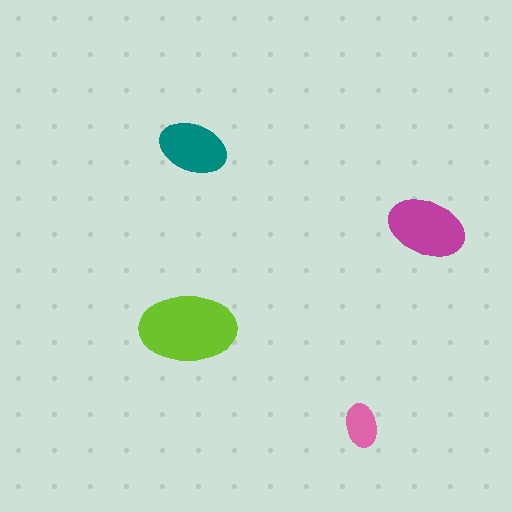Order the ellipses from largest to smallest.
the lime one, the magenta one, the teal one, the pink one.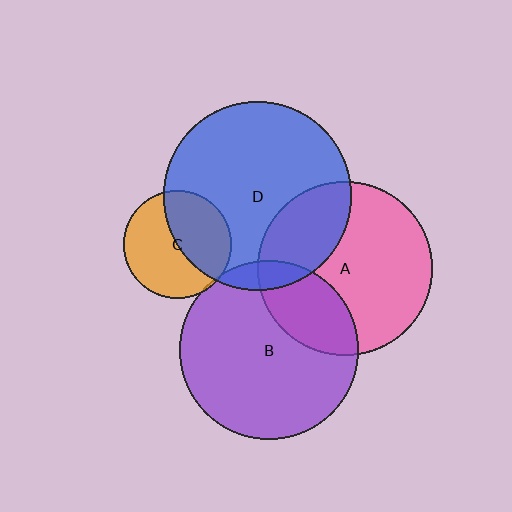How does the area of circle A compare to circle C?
Approximately 2.6 times.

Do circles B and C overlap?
Yes.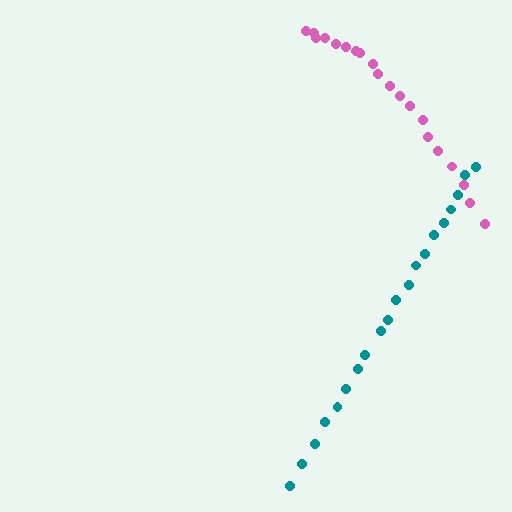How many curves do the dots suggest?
There are 2 distinct paths.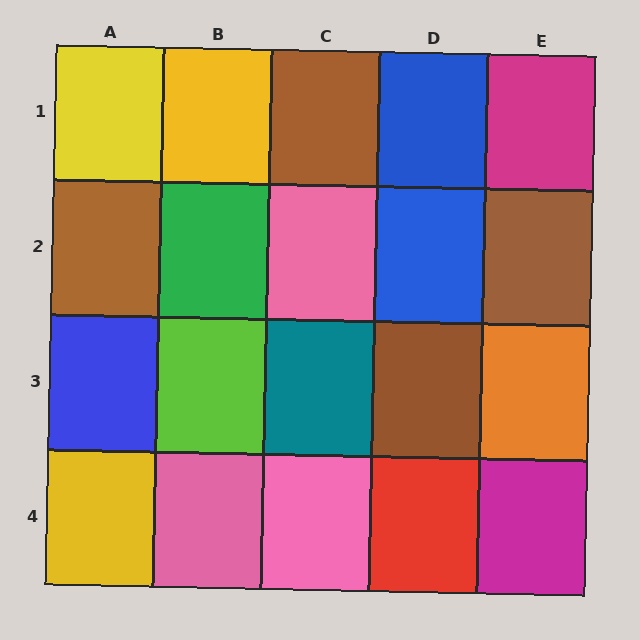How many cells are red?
1 cell is red.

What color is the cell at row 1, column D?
Blue.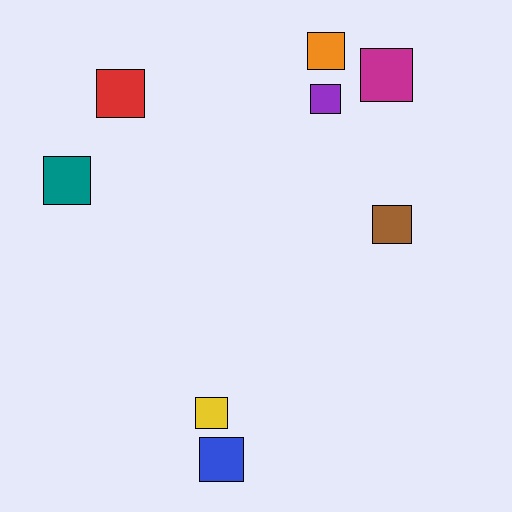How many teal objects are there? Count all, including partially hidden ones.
There is 1 teal object.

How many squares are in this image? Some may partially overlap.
There are 8 squares.